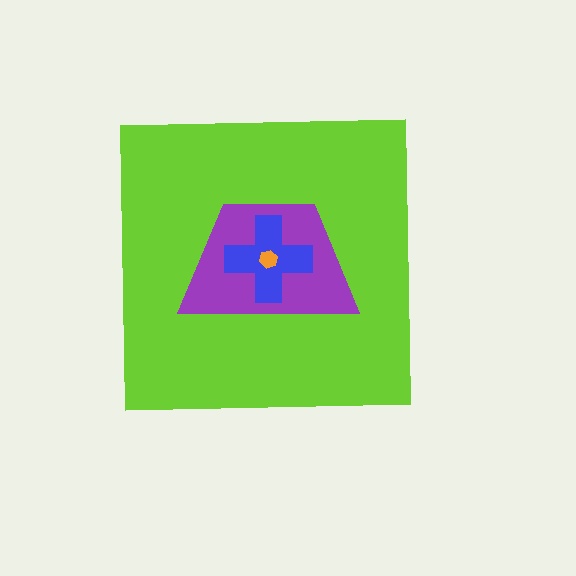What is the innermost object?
The orange hexagon.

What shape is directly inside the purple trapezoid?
The blue cross.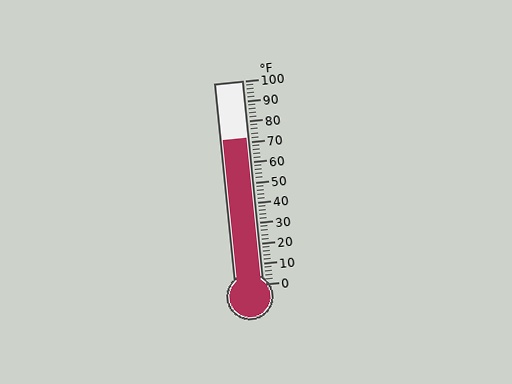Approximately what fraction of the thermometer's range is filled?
The thermometer is filled to approximately 70% of its range.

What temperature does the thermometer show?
The thermometer shows approximately 72°F.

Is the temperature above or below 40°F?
The temperature is above 40°F.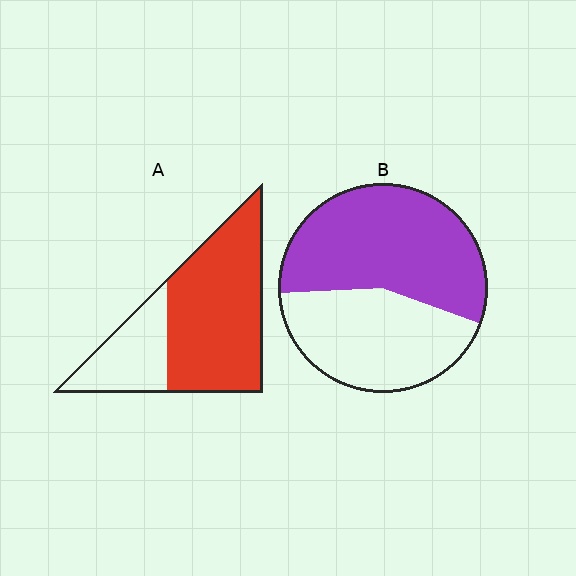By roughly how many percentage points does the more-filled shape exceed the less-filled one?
By roughly 15 percentage points (A over B).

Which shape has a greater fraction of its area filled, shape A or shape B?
Shape A.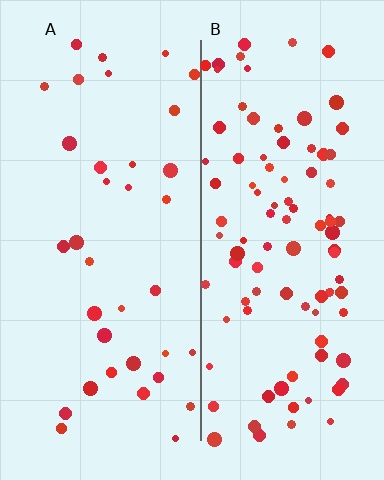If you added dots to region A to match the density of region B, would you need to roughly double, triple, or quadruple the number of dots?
Approximately triple.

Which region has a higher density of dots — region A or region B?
B (the right).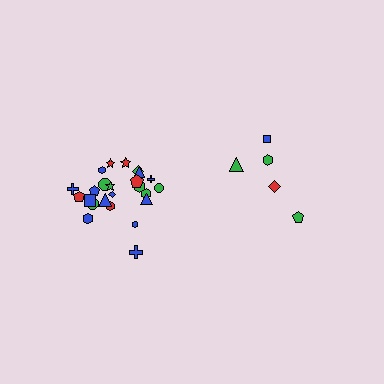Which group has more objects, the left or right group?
The left group.